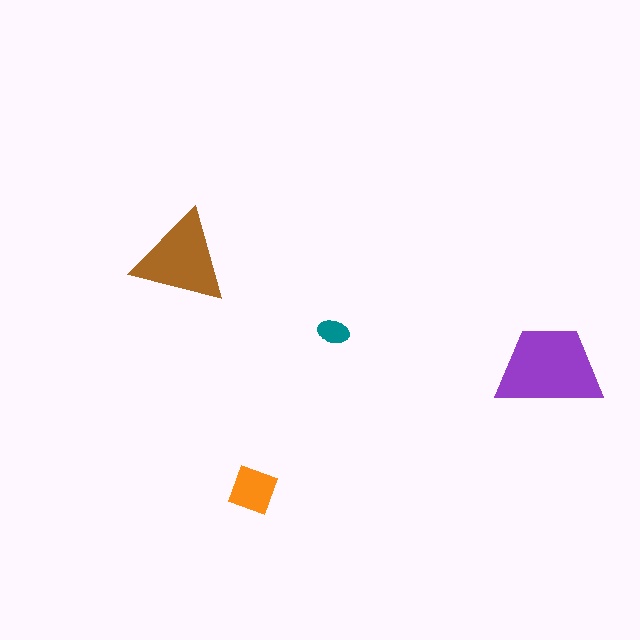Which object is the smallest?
The teal ellipse.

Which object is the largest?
The purple trapezoid.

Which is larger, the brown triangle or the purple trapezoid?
The purple trapezoid.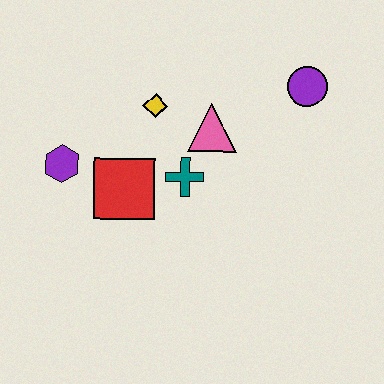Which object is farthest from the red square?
The purple circle is farthest from the red square.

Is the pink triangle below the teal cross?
No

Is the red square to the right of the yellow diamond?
No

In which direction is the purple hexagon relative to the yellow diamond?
The purple hexagon is to the left of the yellow diamond.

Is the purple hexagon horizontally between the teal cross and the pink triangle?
No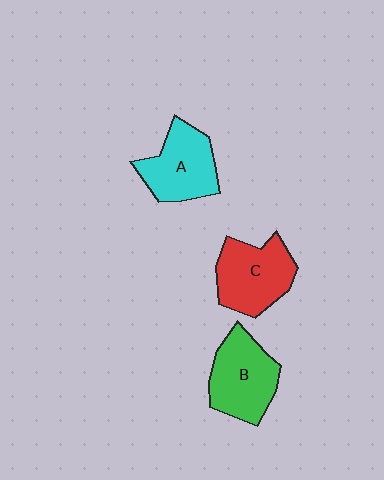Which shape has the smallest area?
Shape A (cyan).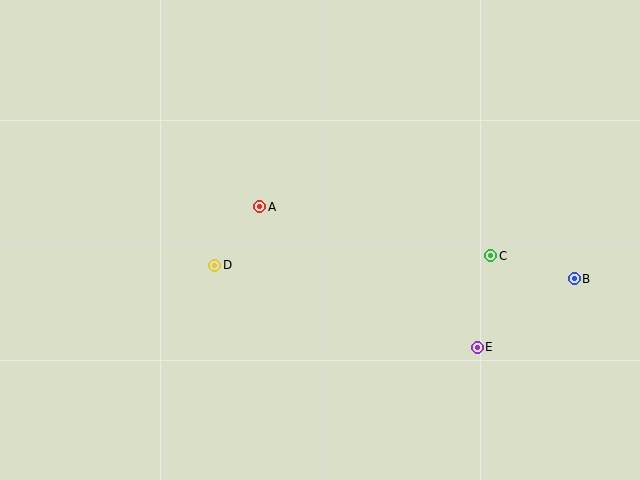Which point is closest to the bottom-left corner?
Point D is closest to the bottom-left corner.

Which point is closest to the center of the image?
Point A at (260, 207) is closest to the center.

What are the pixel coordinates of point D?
Point D is at (215, 265).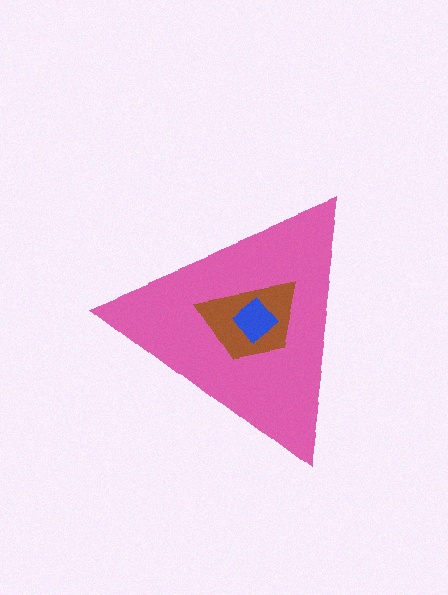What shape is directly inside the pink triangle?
The brown trapezoid.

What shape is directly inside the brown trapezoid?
The blue diamond.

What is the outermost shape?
The pink triangle.